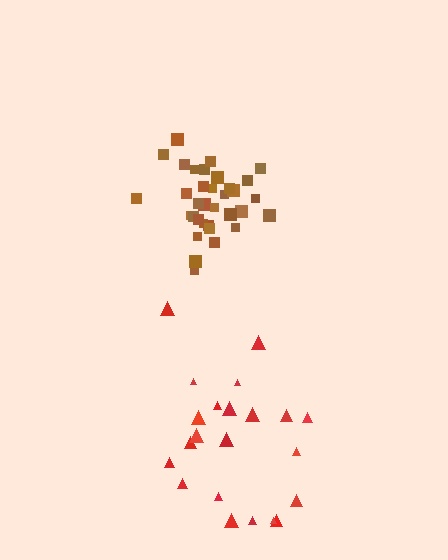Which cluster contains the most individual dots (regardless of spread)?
Brown (34).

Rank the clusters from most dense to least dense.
brown, red.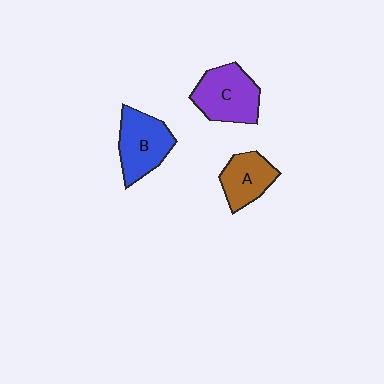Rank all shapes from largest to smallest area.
From largest to smallest: C (purple), B (blue), A (brown).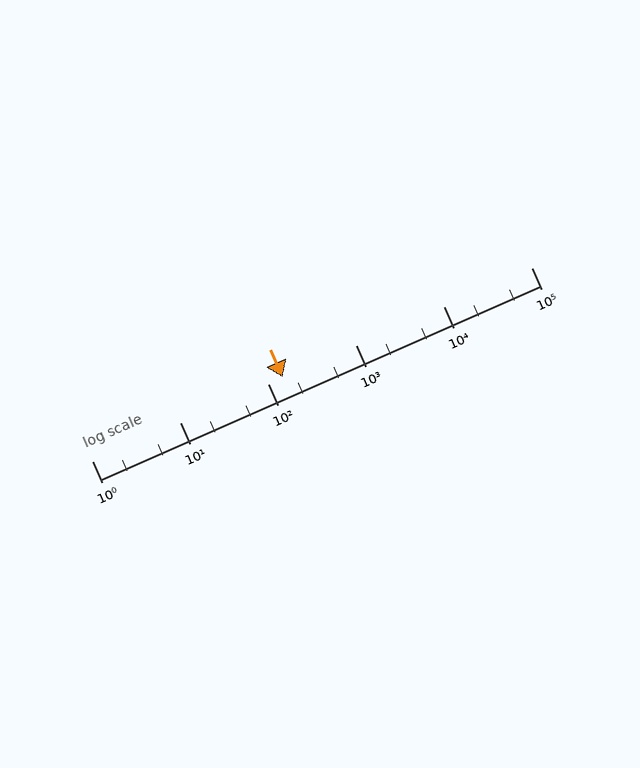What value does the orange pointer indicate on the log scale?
The pointer indicates approximately 150.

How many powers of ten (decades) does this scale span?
The scale spans 5 decades, from 1 to 100000.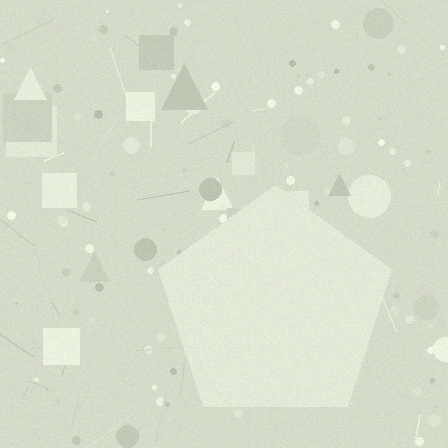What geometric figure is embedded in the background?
A pentagon is embedded in the background.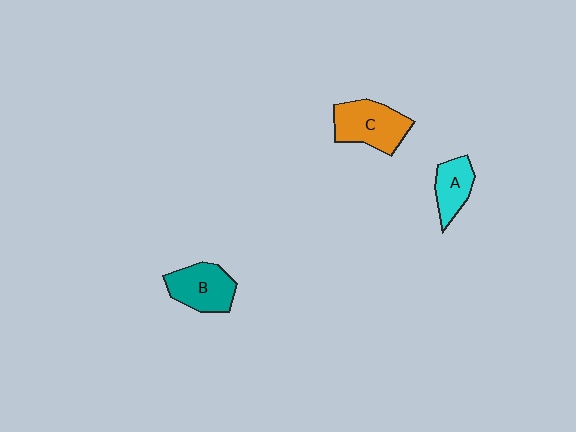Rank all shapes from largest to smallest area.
From largest to smallest: C (orange), B (teal), A (cyan).